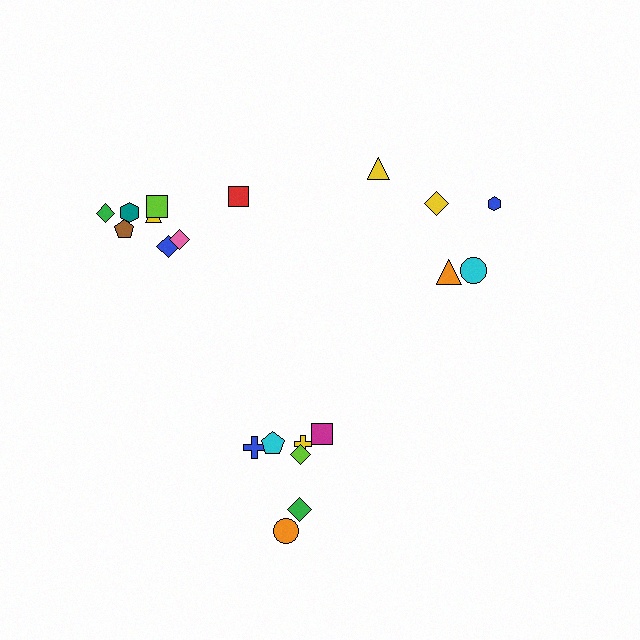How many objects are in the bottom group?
There are 7 objects.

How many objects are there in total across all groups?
There are 20 objects.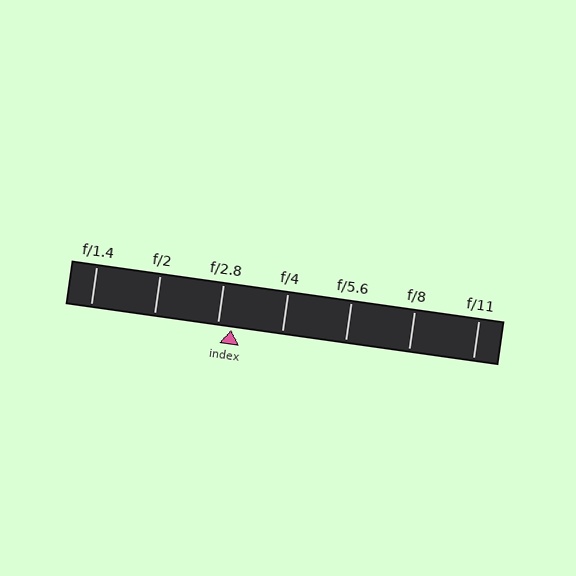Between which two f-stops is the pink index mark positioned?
The index mark is between f/2.8 and f/4.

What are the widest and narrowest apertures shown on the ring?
The widest aperture shown is f/1.4 and the narrowest is f/11.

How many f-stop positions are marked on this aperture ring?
There are 7 f-stop positions marked.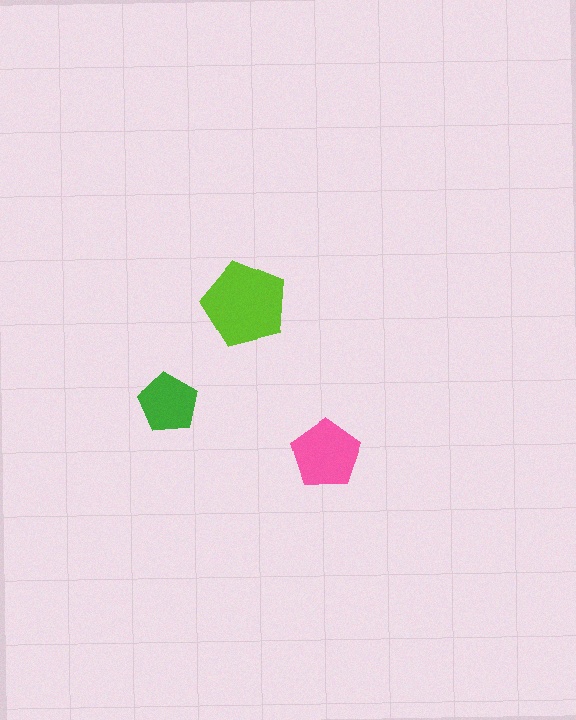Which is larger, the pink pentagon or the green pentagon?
The pink one.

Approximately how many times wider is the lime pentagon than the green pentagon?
About 1.5 times wider.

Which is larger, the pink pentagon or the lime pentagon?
The lime one.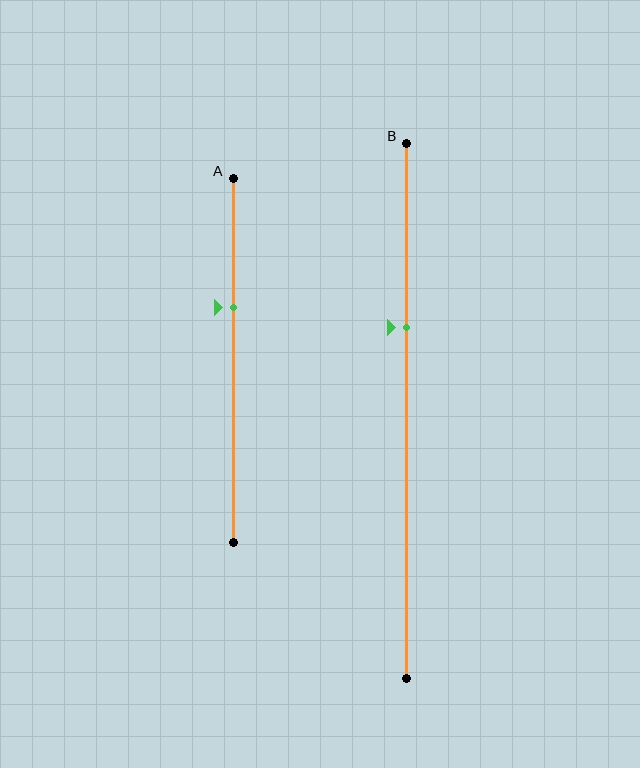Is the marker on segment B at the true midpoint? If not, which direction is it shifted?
No, the marker on segment B is shifted upward by about 16% of the segment length.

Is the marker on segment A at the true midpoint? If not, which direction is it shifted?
No, the marker on segment A is shifted upward by about 15% of the segment length.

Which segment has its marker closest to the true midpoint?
Segment A has its marker closest to the true midpoint.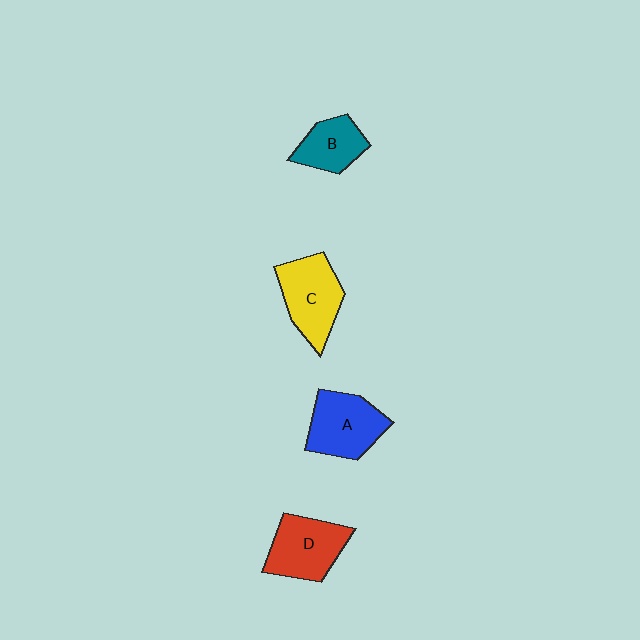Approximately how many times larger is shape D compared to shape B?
Approximately 1.4 times.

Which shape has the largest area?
Shape C (yellow).